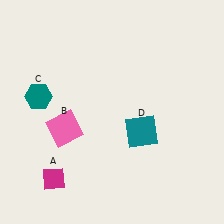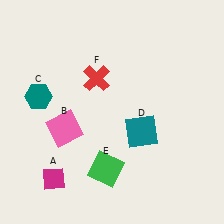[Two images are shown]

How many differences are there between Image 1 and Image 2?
There are 2 differences between the two images.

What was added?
A green square (E), a red cross (F) were added in Image 2.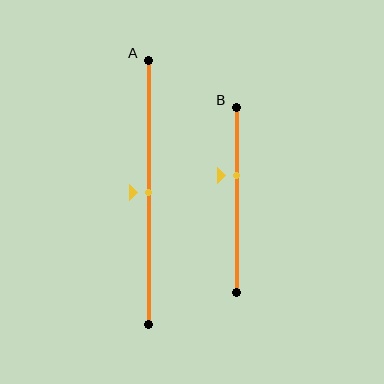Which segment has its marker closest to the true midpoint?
Segment A has its marker closest to the true midpoint.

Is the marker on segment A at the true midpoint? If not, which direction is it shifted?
Yes, the marker on segment A is at the true midpoint.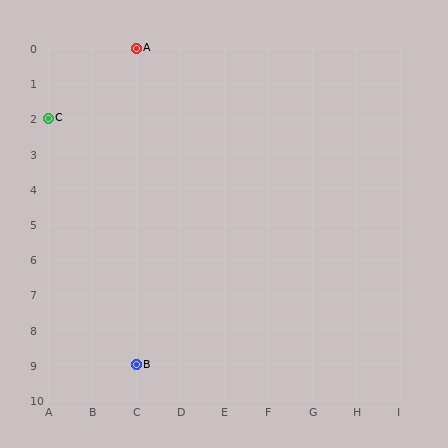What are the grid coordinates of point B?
Point B is at grid coordinates (C, 9).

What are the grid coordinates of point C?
Point C is at grid coordinates (A, 2).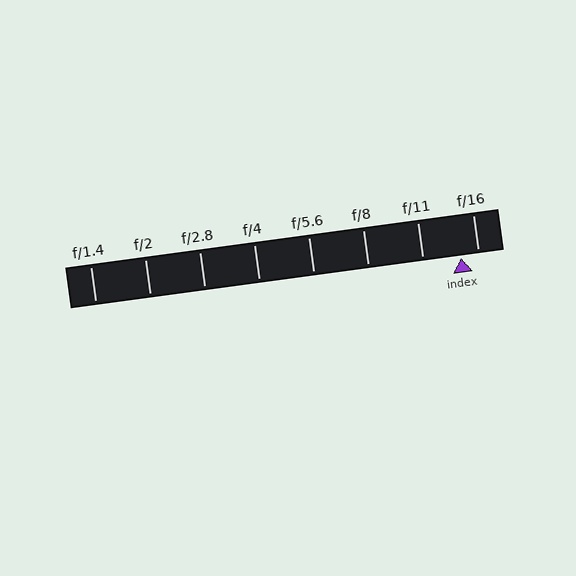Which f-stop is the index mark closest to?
The index mark is closest to f/16.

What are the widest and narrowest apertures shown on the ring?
The widest aperture shown is f/1.4 and the narrowest is f/16.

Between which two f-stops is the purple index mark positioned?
The index mark is between f/11 and f/16.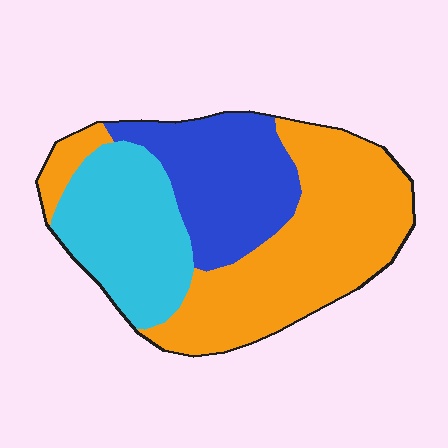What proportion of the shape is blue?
Blue takes up between a sixth and a third of the shape.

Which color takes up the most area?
Orange, at roughly 45%.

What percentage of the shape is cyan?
Cyan takes up between a quarter and a half of the shape.